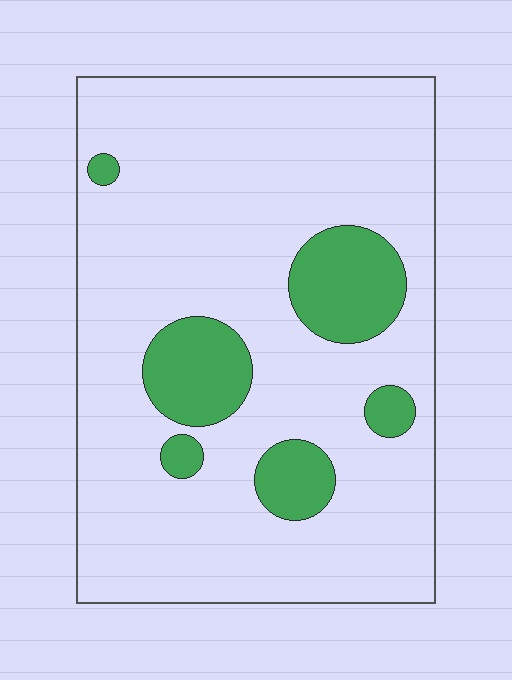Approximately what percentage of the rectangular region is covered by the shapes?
Approximately 15%.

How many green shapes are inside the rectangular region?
6.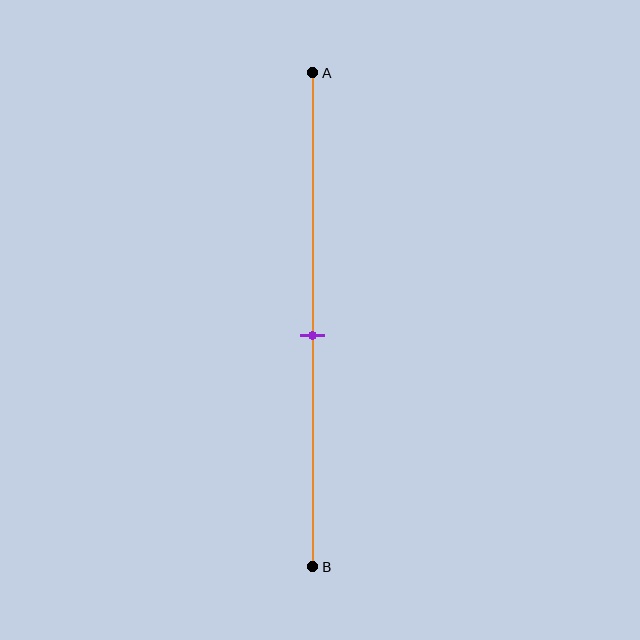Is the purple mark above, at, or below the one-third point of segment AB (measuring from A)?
The purple mark is below the one-third point of segment AB.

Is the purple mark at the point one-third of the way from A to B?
No, the mark is at about 55% from A, not at the 33% one-third point.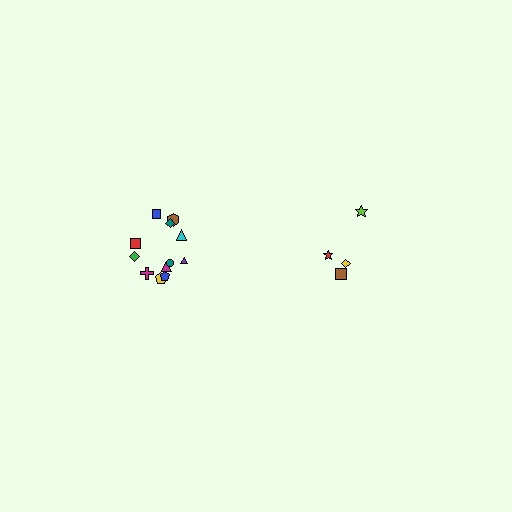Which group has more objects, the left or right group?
The left group.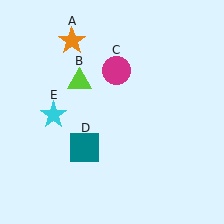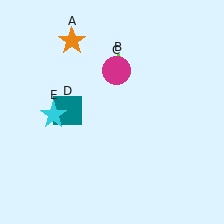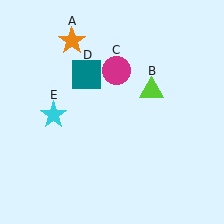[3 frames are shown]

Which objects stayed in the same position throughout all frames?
Orange star (object A) and magenta circle (object C) and cyan star (object E) remained stationary.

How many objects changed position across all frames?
2 objects changed position: lime triangle (object B), teal square (object D).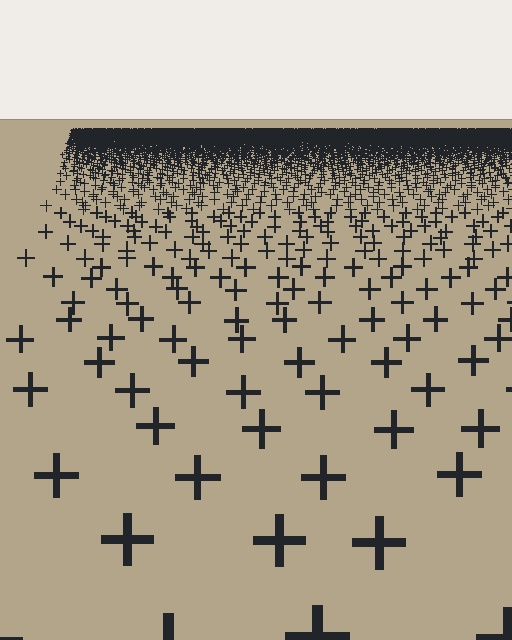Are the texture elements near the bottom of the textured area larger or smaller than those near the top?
Larger. Near the bottom, elements are closer to the viewer and appear at a bigger on-screen size.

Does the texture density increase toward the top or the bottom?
Density increases toward the top.